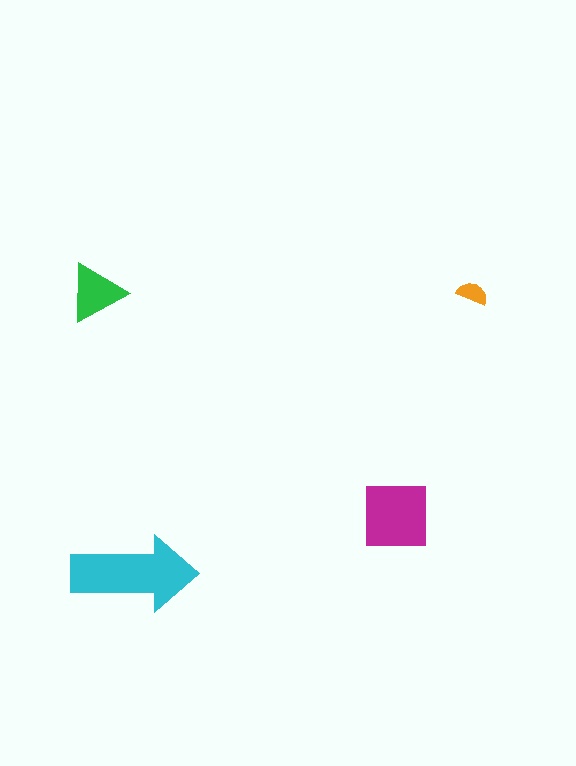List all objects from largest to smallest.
The cyan arrow, the magenta square, the green triangle, the orange semicircle.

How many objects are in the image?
There are 4 objects in the image.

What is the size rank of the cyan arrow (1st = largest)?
1st.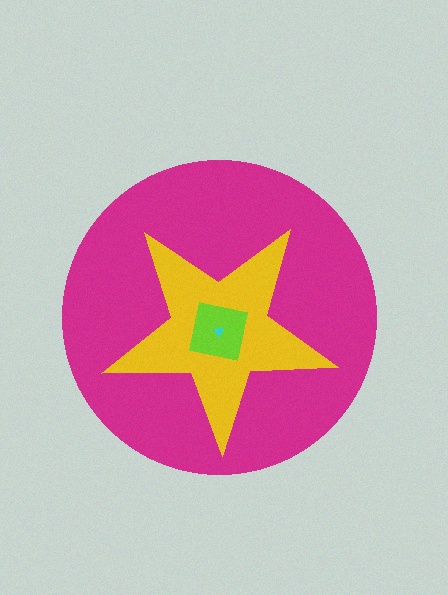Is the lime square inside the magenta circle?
Yes.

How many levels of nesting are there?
4.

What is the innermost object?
The cyan triangle.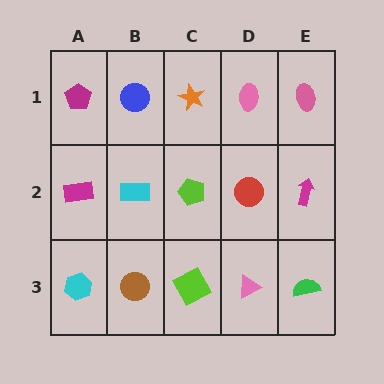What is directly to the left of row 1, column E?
A pink ellipse.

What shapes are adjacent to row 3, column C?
A lime pentagon (row 2, column C), a brown circle (row 3, column B), a pink triangle (row 3, column D).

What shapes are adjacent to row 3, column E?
A magenta arrow (row 2, column E), a pink triangle (row 3, column D).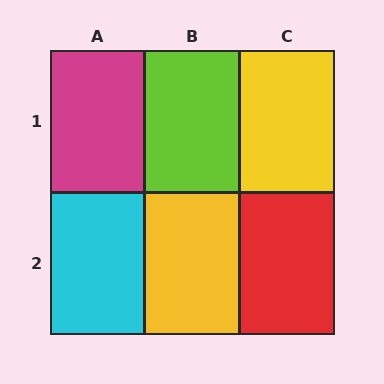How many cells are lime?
1 cell is lime.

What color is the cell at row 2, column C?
Red.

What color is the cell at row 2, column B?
Yellow.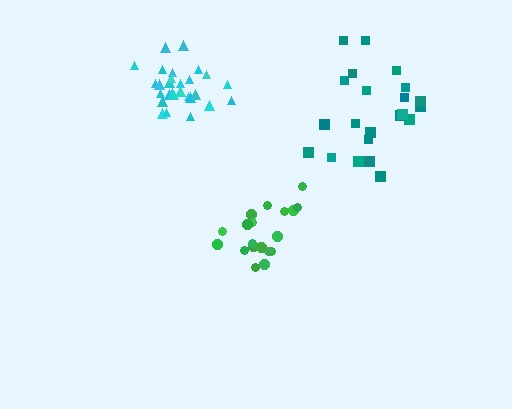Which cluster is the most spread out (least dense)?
Teal.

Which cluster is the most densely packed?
Cyan.